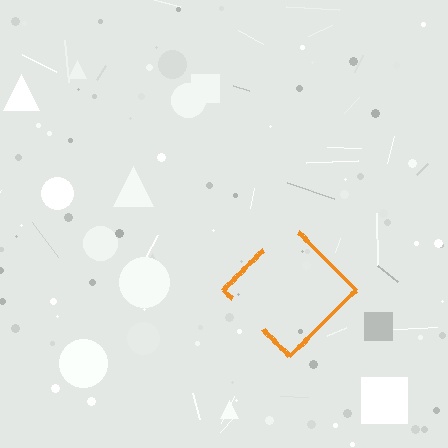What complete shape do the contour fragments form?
The contour fragments form a diamond.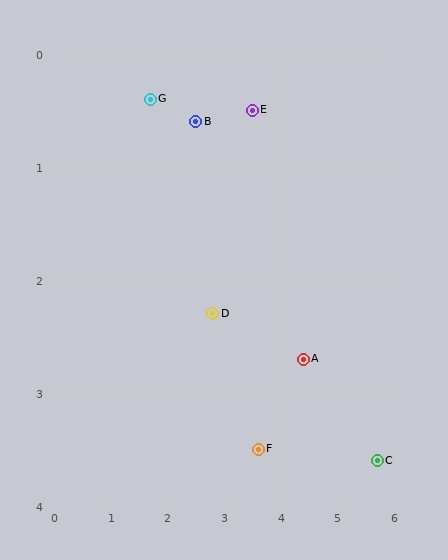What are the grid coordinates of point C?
Point C is at approximately (5.7, 3.6).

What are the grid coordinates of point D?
Point D is at approximately (2.8, 2.3).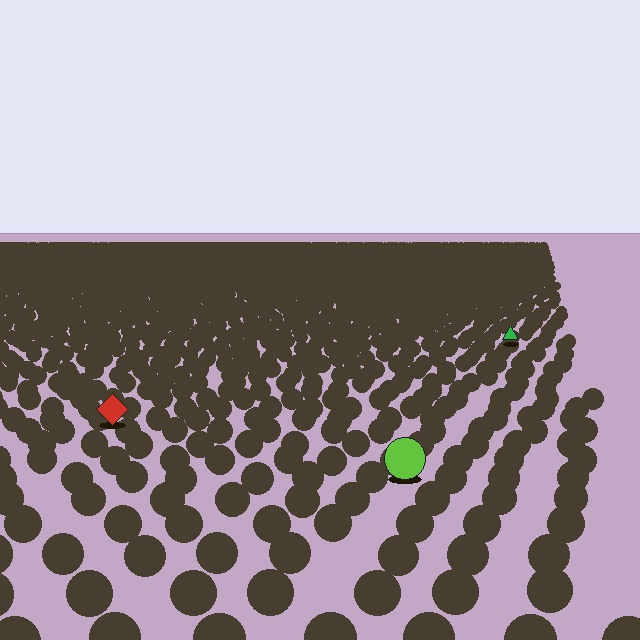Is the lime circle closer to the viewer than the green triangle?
Yes. The lime circle is closer — you can tell from the texture gradient: the ground texture is coarser near it.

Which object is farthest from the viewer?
The green triangle is farthest from the viewer. It appears smaller and the ground texture around it is denser.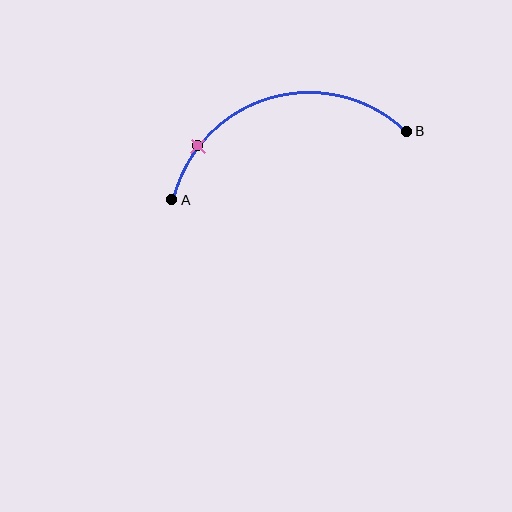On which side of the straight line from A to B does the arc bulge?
The arc bulges above the straight line connecting A and B.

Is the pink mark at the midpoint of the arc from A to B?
No. The pink mark lies on the arc but is closer to endpoint A. The arc midpoint would be at the point on the curve equidistant along the arc from both A and B.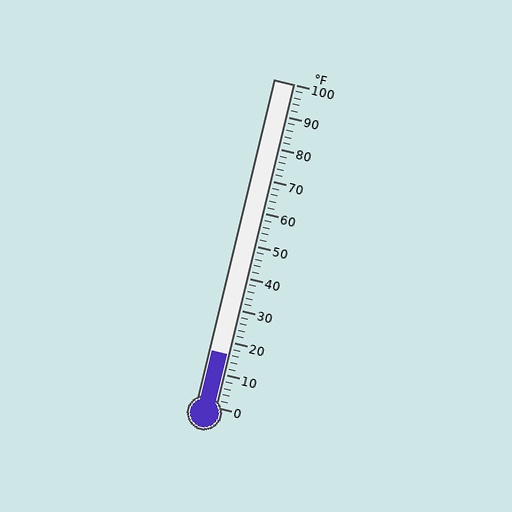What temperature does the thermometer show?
The thermometer shows approximately 16°F.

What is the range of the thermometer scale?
The thermometer scale ranges from 0°F to 100°F.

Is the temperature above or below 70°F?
The temperature is below 70°F.